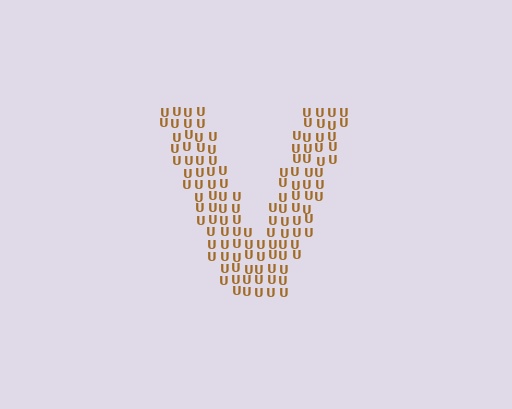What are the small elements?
The small elements are letter U's.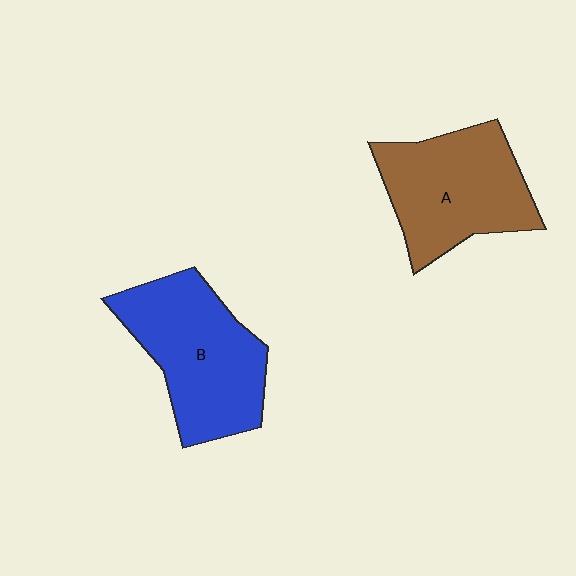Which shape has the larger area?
Shape B (blue).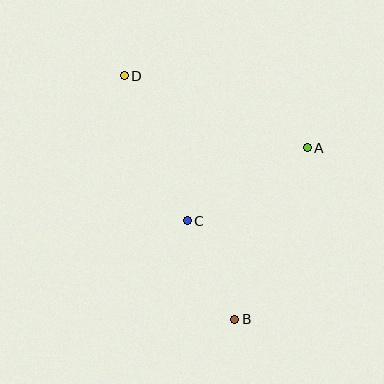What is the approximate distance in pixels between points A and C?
The distance between A and C is approximately 140 pixels.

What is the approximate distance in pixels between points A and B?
The distance between A and B is approximately 187 pixels.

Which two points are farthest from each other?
Points B and D are farthest from each other.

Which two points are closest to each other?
Points B and C are closest to each other.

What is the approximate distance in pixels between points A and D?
The distance between A and D is approximately 196 pixels.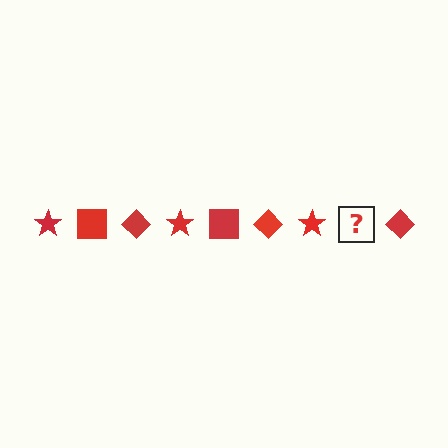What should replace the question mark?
The question mark should be replaced with a red square.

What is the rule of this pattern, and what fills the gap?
The rule is that the pattern cycles through star, square, diamond shapes in red. The gap should be filled with a red square.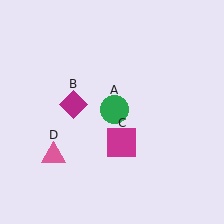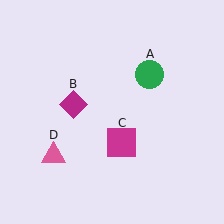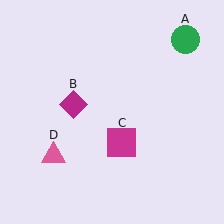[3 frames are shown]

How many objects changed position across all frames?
1 object changed position: green circle (object A).